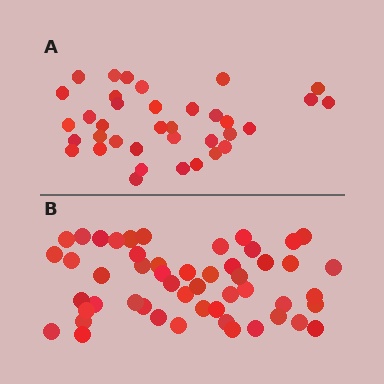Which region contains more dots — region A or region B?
Region B (the bottom region) has more dots.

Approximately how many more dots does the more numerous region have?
Region B has approximately 15 more dots than region A.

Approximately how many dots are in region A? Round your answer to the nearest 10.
About 40 dots. (The exact count is 36, which rounds to 40.)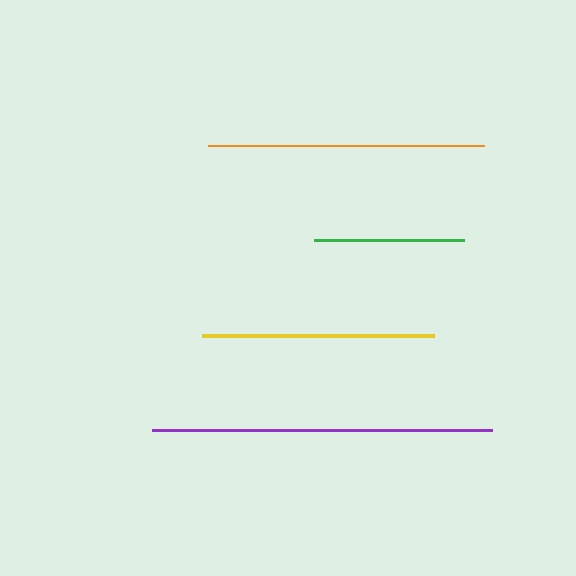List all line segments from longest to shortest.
From longest to shortest: purple, orange, yellow, green.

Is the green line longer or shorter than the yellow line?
The yellow line is longer than the green line.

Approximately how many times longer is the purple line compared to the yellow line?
The purple line is approximately 1.5 times the length of the yellow line.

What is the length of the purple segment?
The purple segment is approximately 339 pixels long.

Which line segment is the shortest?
The green line is the shortest at approximately 150 pixels.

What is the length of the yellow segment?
The yellow segment is approximately 232 pixels long.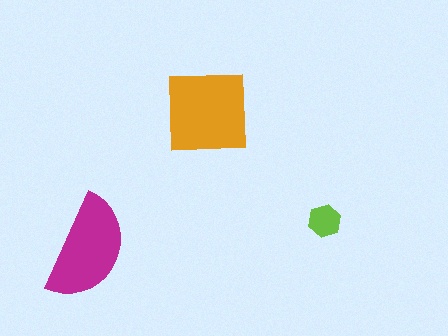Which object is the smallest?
The lime hexagon.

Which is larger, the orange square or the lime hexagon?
The orange square.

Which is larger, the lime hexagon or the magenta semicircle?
The magenta semicircle.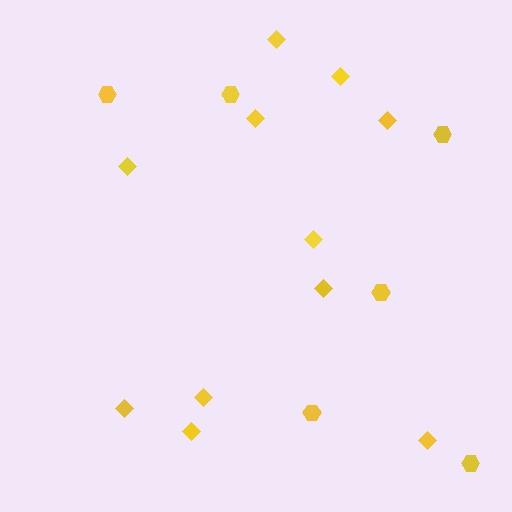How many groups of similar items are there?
There are 2 groups: one group of diamonds (11) and one group of hexagons (6).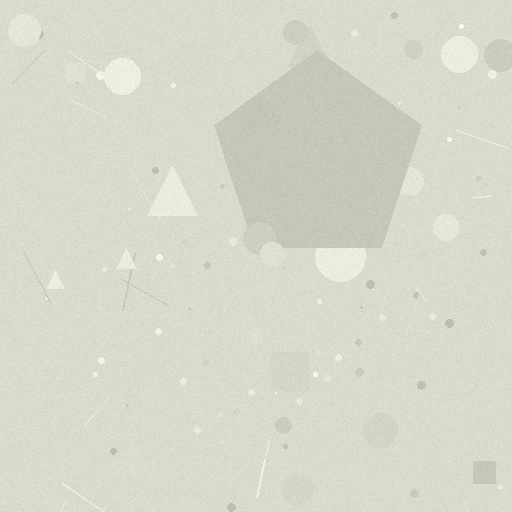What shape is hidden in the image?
A pentagon is hidden in the image.